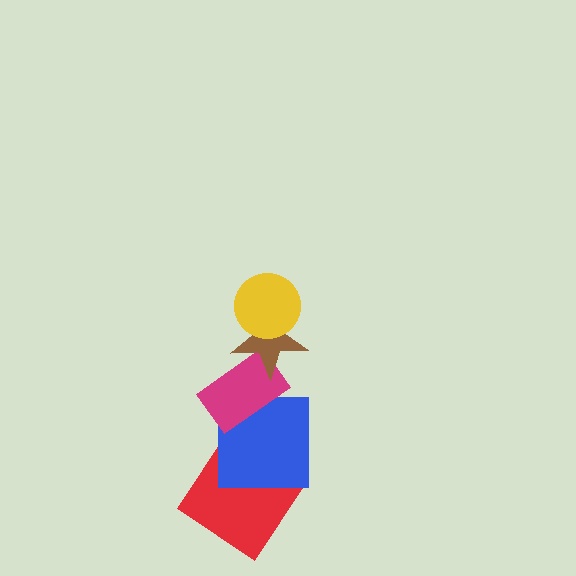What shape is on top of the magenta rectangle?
The brown star is on top of the magenta rectangle.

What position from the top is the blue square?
The blue square is 4th from the top.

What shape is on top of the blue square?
The magenta rectangle is on top of the blue square.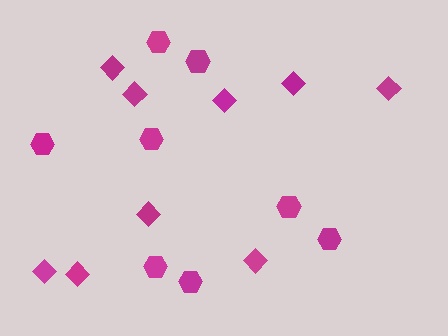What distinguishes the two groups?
There are 2 groups: one group of hexagons (8) and one group of diamonds (9).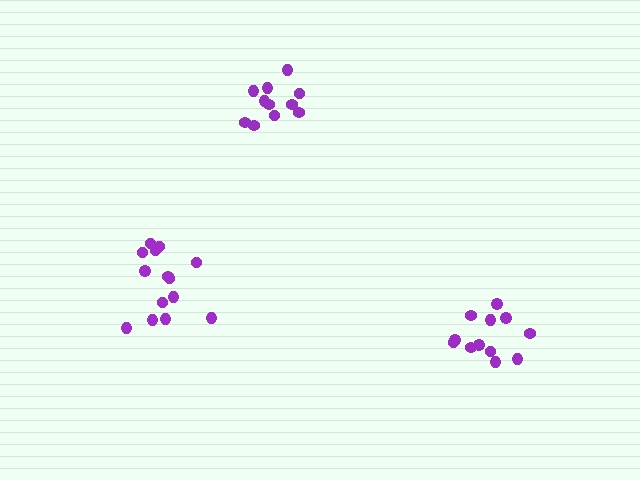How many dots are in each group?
Group 1: 14 dots, Group 2: 11 dots, Group 3: 12 dots (37 total).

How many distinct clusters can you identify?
There are 3 distinct clusters.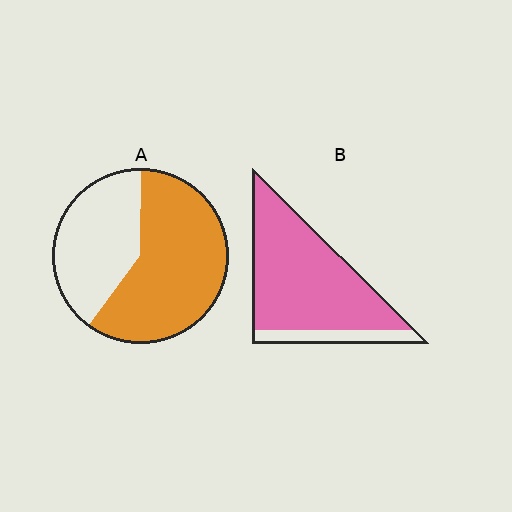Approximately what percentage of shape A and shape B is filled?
A is approximately 60% and B is approximately 85%.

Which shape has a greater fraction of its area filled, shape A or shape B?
Shape B.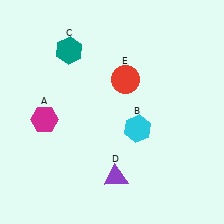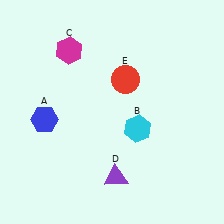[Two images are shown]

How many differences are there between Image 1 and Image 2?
There are 2 differences between the two images.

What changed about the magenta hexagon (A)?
In Image 1, A is magenta. In Image 2, it changed to blue.